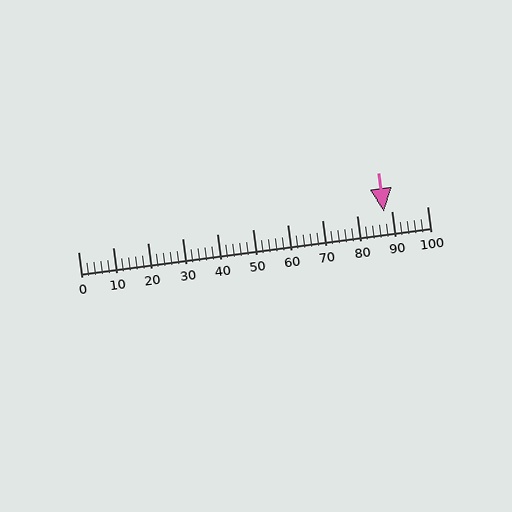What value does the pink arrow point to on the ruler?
The pink arrow points to approximately 88.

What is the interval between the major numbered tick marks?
The major tick marks are spaced 10 units apart.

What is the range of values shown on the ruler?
The ruler shows values from 0 to 100.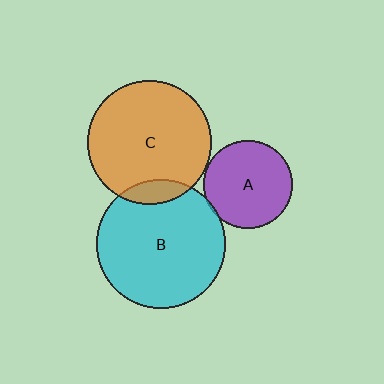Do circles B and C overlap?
Yes.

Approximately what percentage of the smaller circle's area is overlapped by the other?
Approximately 10%.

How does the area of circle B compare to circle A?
Approximately 2.1 times.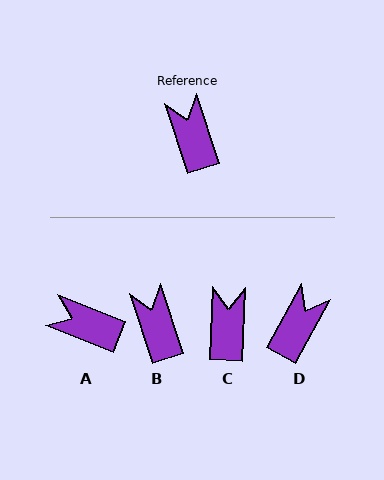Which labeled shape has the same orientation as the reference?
B.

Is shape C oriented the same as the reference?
No, it is off by about 21 degrees.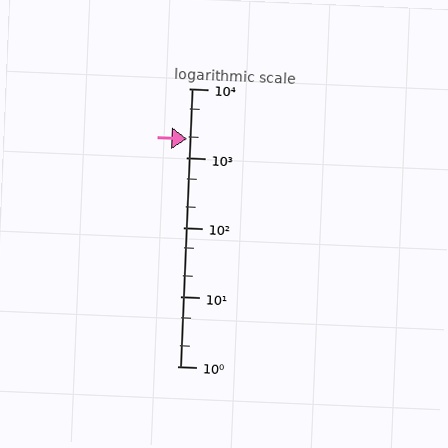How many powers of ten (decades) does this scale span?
The scale spans 4 decades, from 1 to 10000.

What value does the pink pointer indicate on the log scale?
The pointer indicates approximately 1900.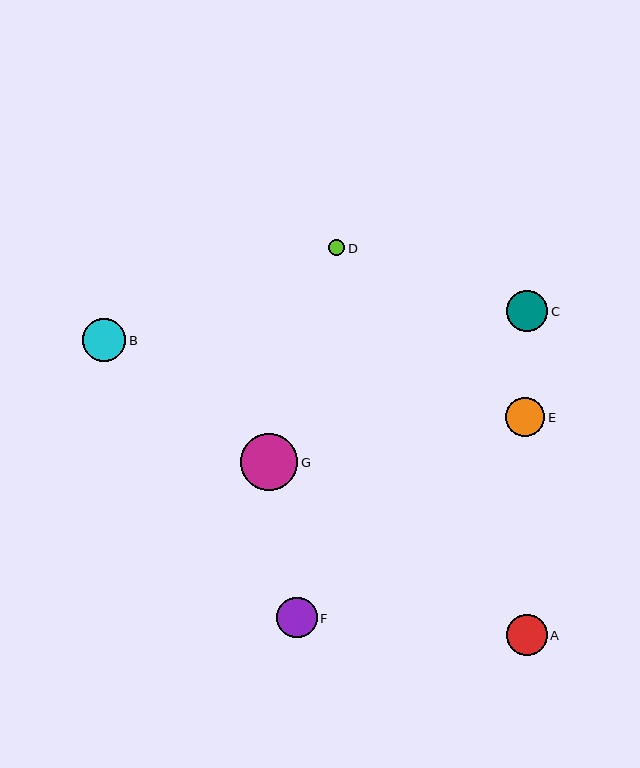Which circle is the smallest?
Circle D is the smallest with a size of approximately 16 pixels.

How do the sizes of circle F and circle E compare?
Circle F and circle E are approximately the same size.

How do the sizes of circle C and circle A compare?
Circle C and circle A are approximately the same size.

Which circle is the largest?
Circle G is the largest with a size of approximately 57 pixels.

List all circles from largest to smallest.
From largest to smallest: G, B, C, A, F, E, D.